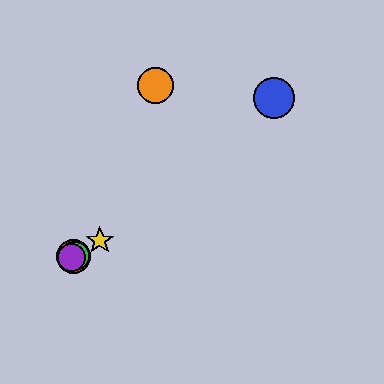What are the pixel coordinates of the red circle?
The red circle is at (74, 256).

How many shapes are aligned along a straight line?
4 shapes (the red circle, the green circle, the yellow star, the purple circle) are aligned along a straight line.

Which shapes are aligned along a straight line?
The red circle, the green circle, the yellow star, the purple circle are aligned along a straight line.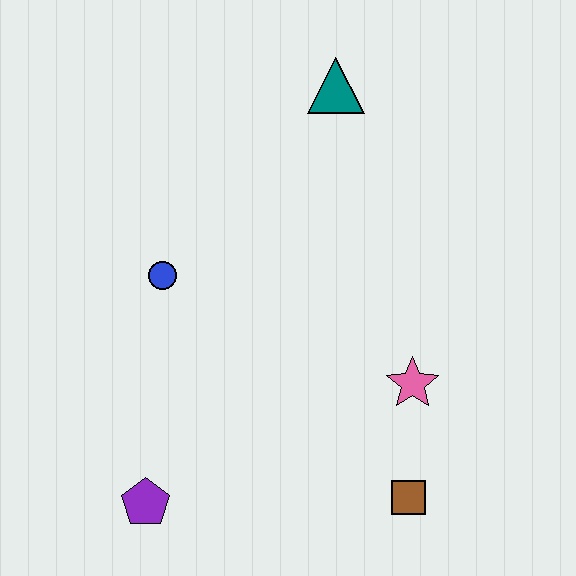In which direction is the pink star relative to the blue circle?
The pink star is to the right of the blue circle.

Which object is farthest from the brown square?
The teal triangle is farthest from the brown square.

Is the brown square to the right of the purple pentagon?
Yes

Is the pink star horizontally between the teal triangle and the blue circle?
No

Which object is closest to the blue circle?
The purple pentagon is closest to the blue circle.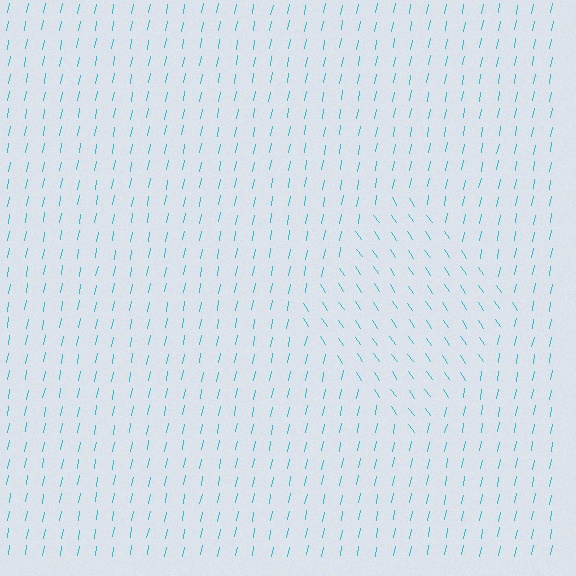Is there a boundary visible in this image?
Yes, there is a texture boundary formed by a change in line orientation.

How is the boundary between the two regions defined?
The boundary is defined purely by a change in line orientation (approximately 45 degrees difference). All lines are the same color and thickness.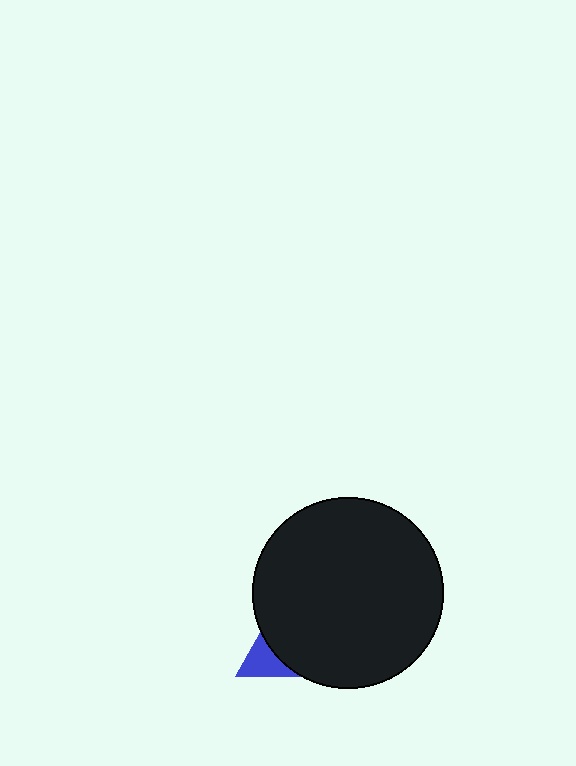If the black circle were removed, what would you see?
You would see the complete blue triangle.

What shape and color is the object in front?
The object in front is a black circle.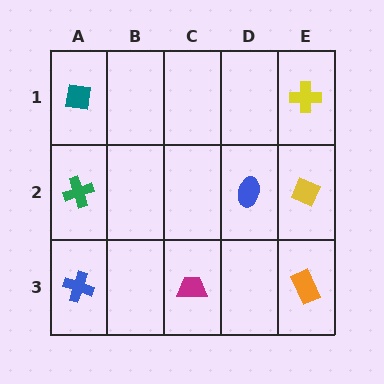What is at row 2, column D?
A blue ellipse.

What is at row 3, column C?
A magenta trapezoid.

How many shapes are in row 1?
2 shapes.